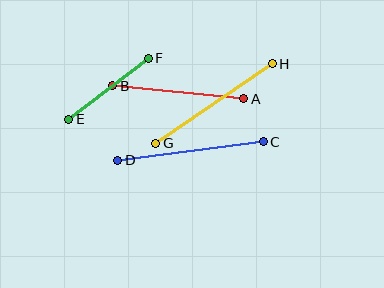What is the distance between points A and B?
The distance is approximately 132 pixels.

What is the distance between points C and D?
The distance is approximately 147 pixels.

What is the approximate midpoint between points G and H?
The midpoint is at approximately (214, 104) pixels.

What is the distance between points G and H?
The distance is approximately 141 pixels.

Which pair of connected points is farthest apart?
Points C and D are farthest apart.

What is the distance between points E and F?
The distance is approximately 100 pixels.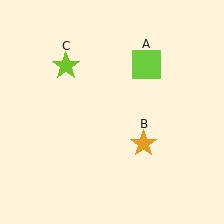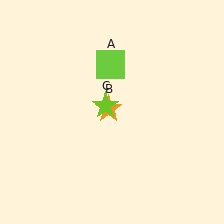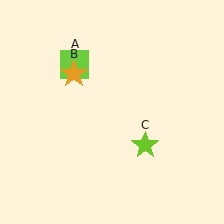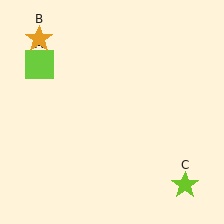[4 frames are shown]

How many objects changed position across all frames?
3 objects changed position: lime square (object A), orange star (object B), lime star (object C).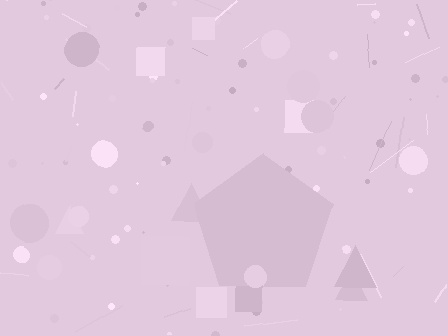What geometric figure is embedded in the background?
A pentagon is embedded in the background.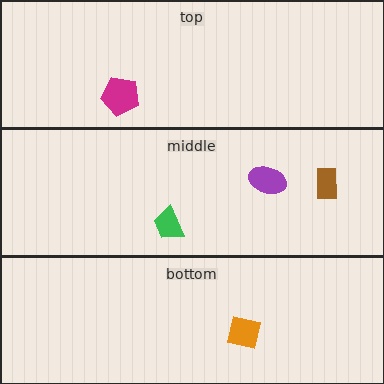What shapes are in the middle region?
The green trapezoid, the purple ellipse, the brown rectangle.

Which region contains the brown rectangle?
The middle region.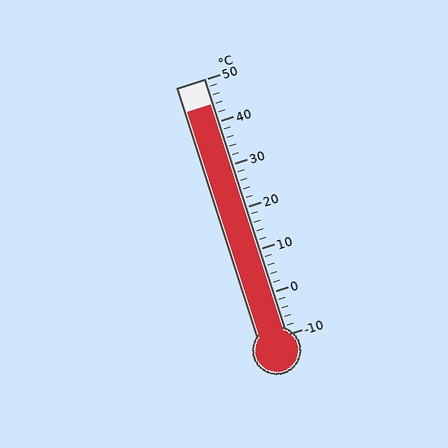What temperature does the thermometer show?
The thermometer shows approximately 44°C.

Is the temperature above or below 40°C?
The temperature is above 40°C.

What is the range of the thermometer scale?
The thermometer scale ranges from -10°C to 50°C.